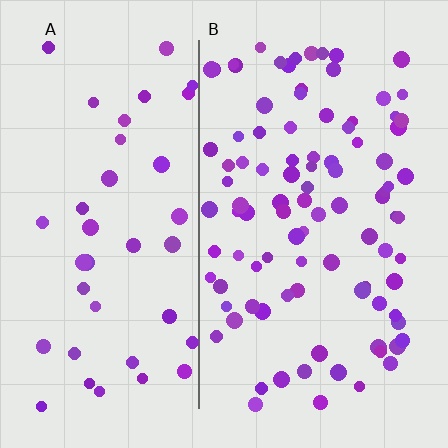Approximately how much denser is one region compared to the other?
Approximately 2.4× — region B over region A.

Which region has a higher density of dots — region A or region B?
B (the right).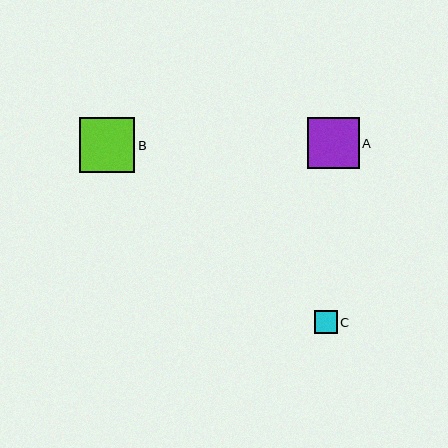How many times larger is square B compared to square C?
Square B is approximately 2.4 times the size of square C.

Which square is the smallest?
Square C is the smallest with a size of approximately 23 pixels.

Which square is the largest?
Square B is the largest with a size of approximately 55 pixels.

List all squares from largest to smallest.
From largest to smallest: B, A, C.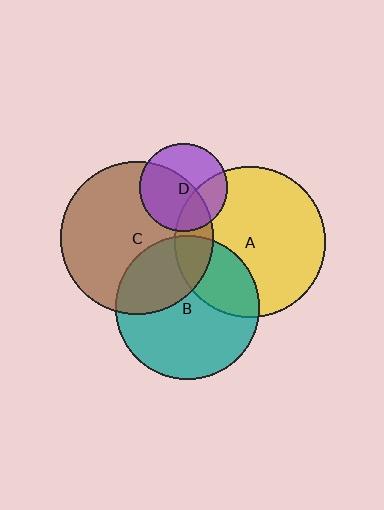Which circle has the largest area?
Circle C (brown).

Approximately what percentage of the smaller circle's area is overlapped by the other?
Approximately 30%.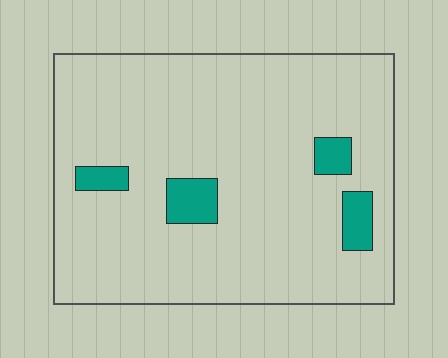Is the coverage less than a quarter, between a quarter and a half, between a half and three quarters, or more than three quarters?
Less than a quarter.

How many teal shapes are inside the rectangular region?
4.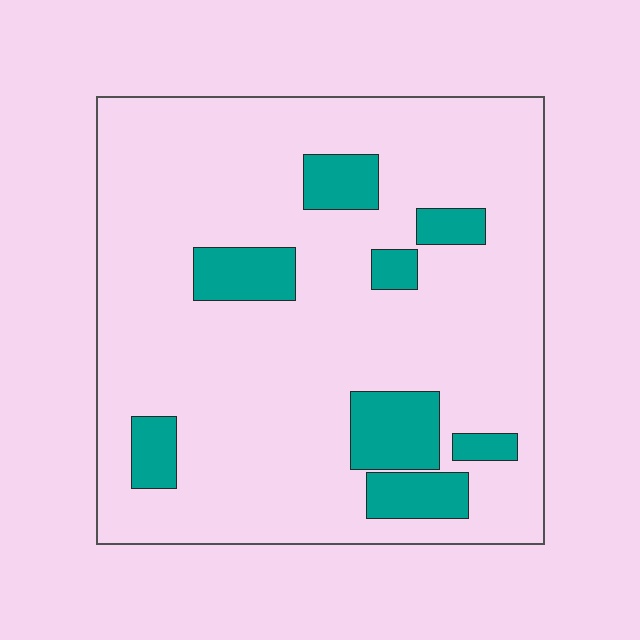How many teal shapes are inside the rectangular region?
8.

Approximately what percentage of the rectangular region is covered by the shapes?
Approximately 15%.